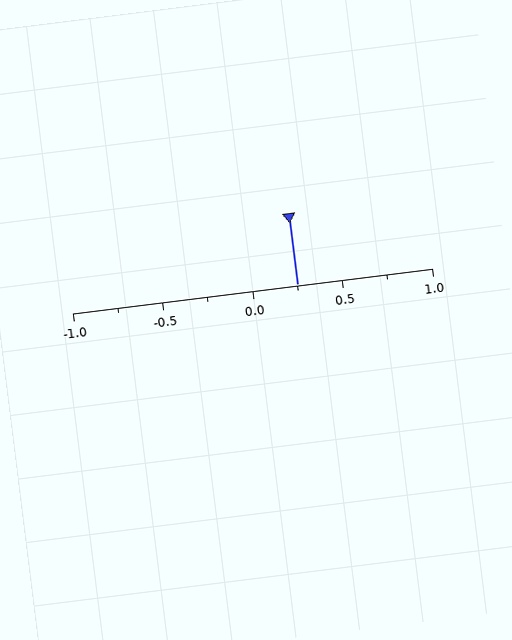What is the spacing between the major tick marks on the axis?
The major ticks are spaced 0.5 apart.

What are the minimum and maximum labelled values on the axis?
The axis runs from -1.0 to 1.0.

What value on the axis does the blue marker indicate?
The marker indicates approximately 0.25.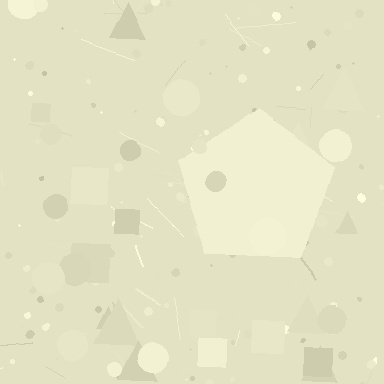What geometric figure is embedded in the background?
A pentagon is embedded in the background.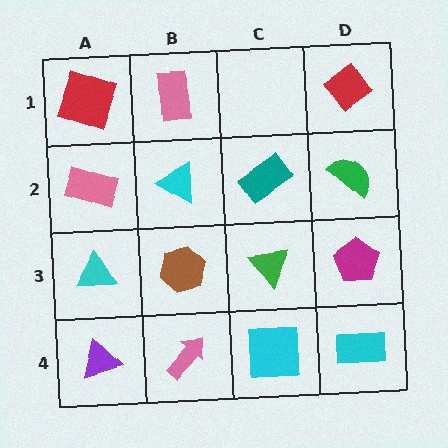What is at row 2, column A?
A pink rectangle.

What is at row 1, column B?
A pink rectangle.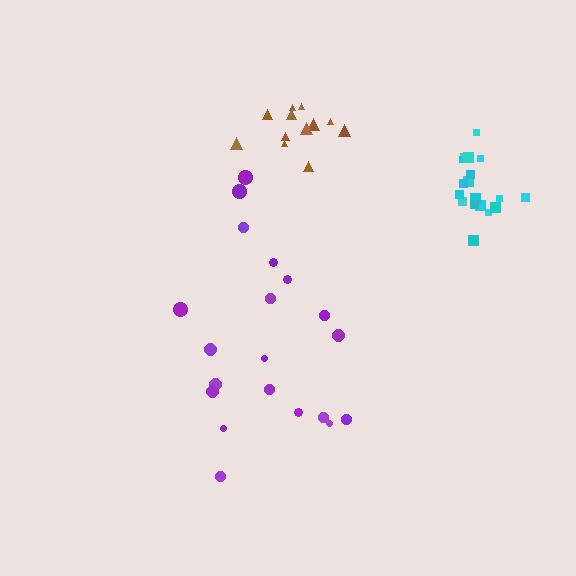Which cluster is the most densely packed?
Cyan.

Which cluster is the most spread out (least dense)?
Purple.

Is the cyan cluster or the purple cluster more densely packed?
Cyan.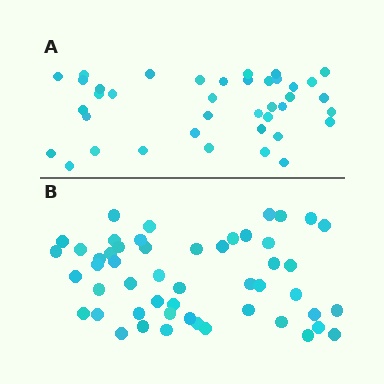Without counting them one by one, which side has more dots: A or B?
Region B (the bottom region) has more dots.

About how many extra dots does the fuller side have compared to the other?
Region B has roughly 12 or so more dots than region A.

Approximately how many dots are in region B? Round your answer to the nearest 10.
About 50 dots. (The exact count is 51, which rounds to 50.)